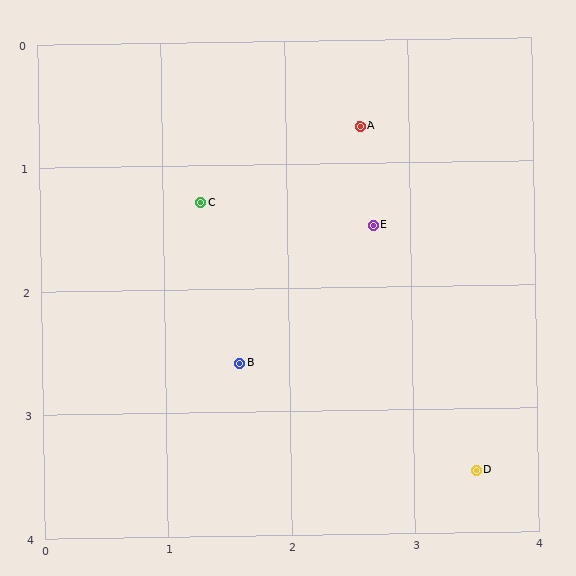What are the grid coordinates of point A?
Point A is at approximately (2.6, 0.7).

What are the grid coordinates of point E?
Point E is at approximately (2.7, 1.5).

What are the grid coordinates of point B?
Point B is at approximately (1.6, 2.6).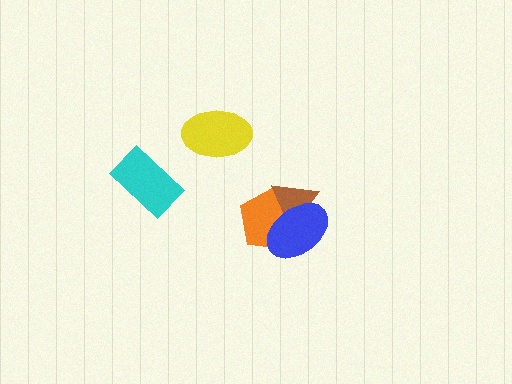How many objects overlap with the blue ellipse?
2 objects overlap with the blue ellipse.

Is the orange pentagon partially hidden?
Yes, it is partially covered by another shape.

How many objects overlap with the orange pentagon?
2 objects overlap with the orange pentagon.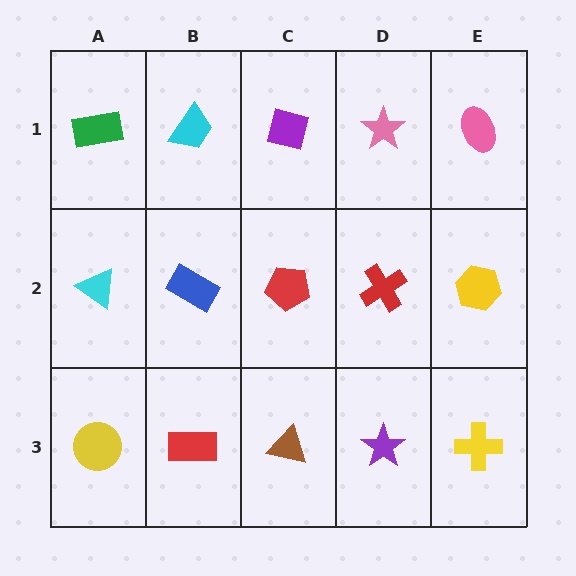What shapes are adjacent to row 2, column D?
A pink star (row 1, column D), a purple star (row 3, column D), a red pentagon (row 2, column C), a yellow hexagon (row 2, column E).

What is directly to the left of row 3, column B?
A yellow circle.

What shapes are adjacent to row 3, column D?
A red cross (row 2, column D), a brown triangle (row 3, column C), a yellow cross (row 3, column E).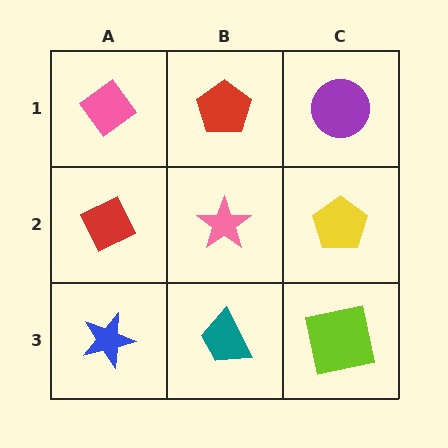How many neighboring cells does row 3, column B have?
3.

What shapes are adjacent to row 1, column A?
A red diamond (row 2, column A), a red pentagon (row 1, column B).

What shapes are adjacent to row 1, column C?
A yellow pentagon (row 2, column C), a red pentagon (row 1, column B).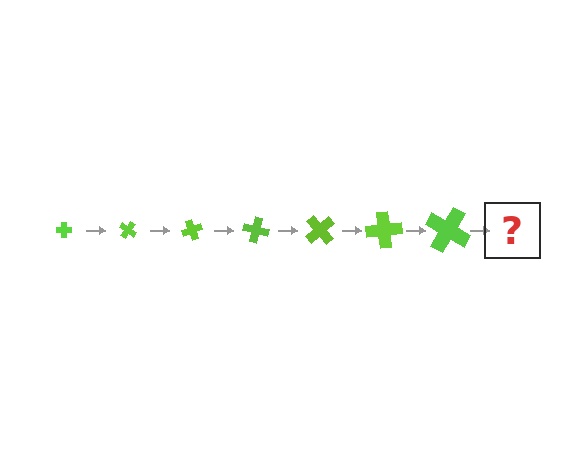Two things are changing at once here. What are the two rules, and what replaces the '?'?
The two rules are that the cross grows larger each step and it rotates 35 degrees each step. The '?' should be a cross, larger than the previous one and rotated 245 degrees from the start.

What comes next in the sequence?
The next element should be a cross, larger than the previous one and rotated 245 degrees from the start.